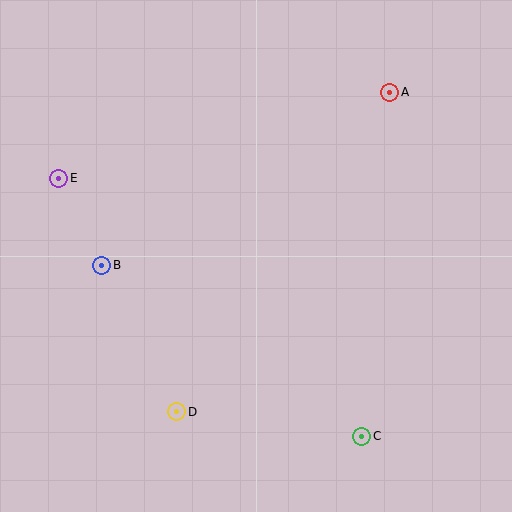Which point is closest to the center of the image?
Point B at (102, 265) is closest to the center.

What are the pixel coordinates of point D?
Point D is at (177, 412).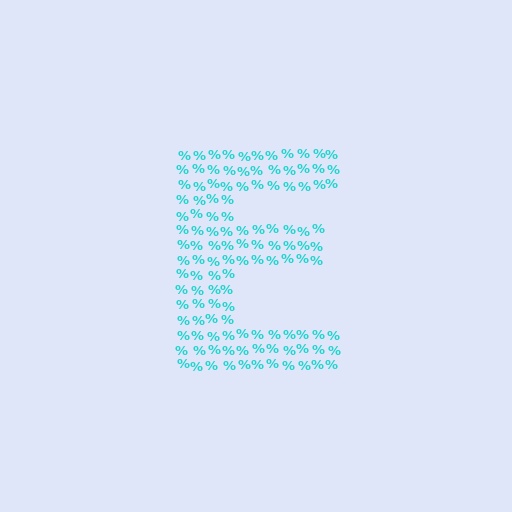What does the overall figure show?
The overall figure shows the letter E.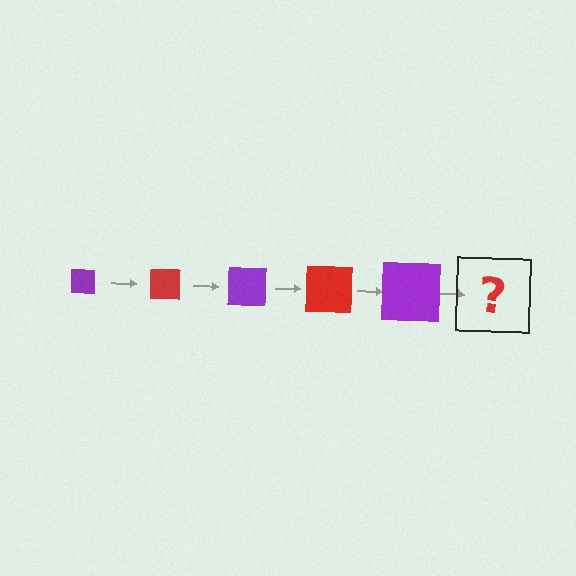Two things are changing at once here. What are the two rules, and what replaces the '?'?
The two rules are that the square grows larger each step and the color cycles through purple and red. The '?' should be a red square, larger than the previous one.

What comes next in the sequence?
The next element should be a red square, larger than the previous one.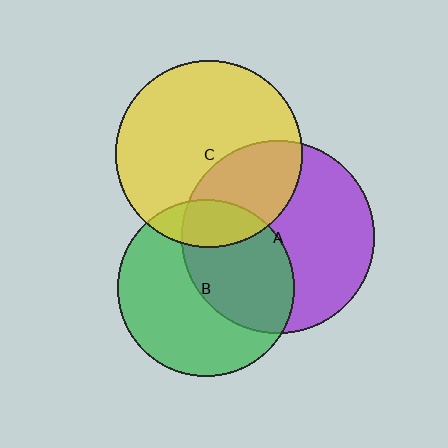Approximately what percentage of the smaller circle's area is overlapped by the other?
Approximately 45%.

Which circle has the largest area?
Circle A (purple).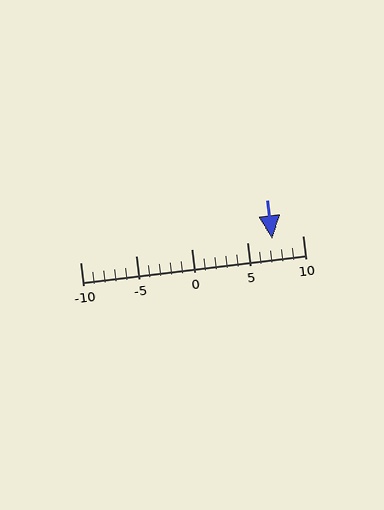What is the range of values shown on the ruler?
The ruler shows values from -10 to 10.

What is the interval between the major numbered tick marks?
The major tick marks are spaced 5 units apart.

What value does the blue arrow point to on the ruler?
The blue arrow points to approximately 7.